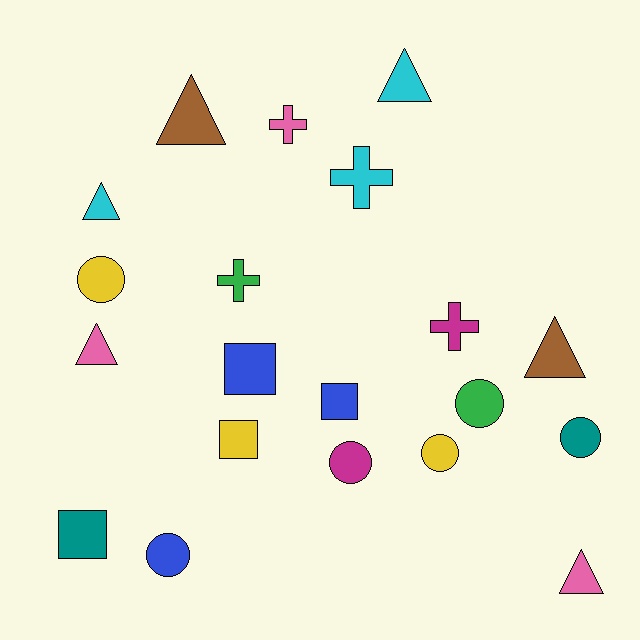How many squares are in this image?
There are 4 squares.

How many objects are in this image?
There are 20 objects.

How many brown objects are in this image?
There are 2 brown objects.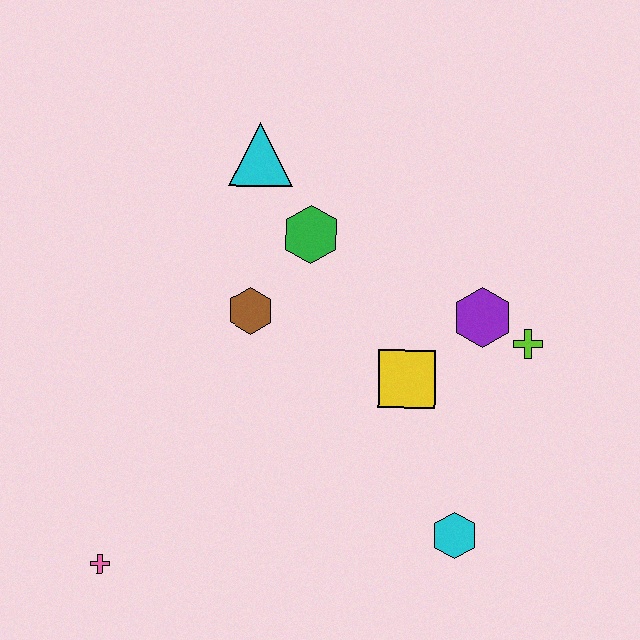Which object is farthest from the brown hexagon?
The cyan hexagon is farthest from the brown hexagon.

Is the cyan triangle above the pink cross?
Yes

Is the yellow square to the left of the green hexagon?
No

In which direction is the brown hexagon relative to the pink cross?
The brown hexagon is above the pink cross.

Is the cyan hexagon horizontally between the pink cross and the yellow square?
No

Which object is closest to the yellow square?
The purple hexagon is closest to the yellow square.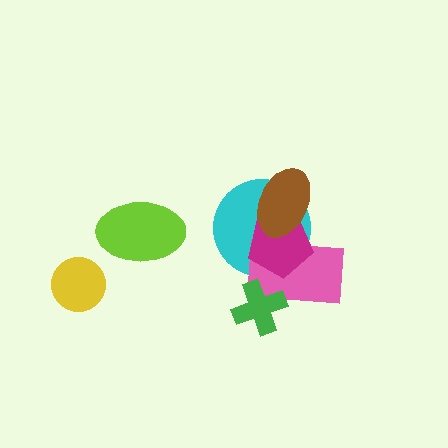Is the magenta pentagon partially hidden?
Yes, it is partially covered by another shape.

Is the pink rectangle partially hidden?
Yes, it is partially covered by another shape.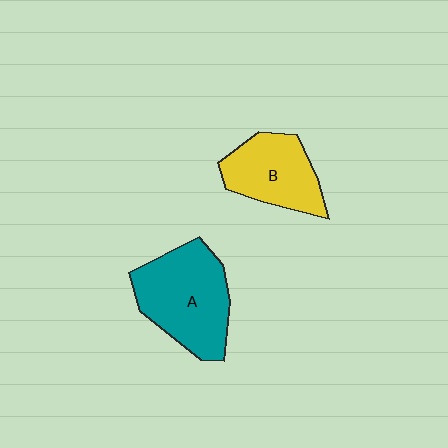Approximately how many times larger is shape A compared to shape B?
Approximately 1.4 times.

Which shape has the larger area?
Shape A (teal).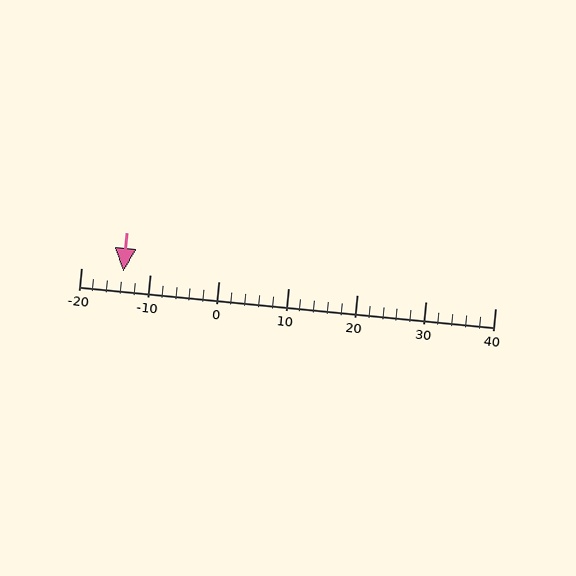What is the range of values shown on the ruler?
The ruler shows values from -20 to 40.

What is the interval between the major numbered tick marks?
The major tick marks are spaced 10 units apart.